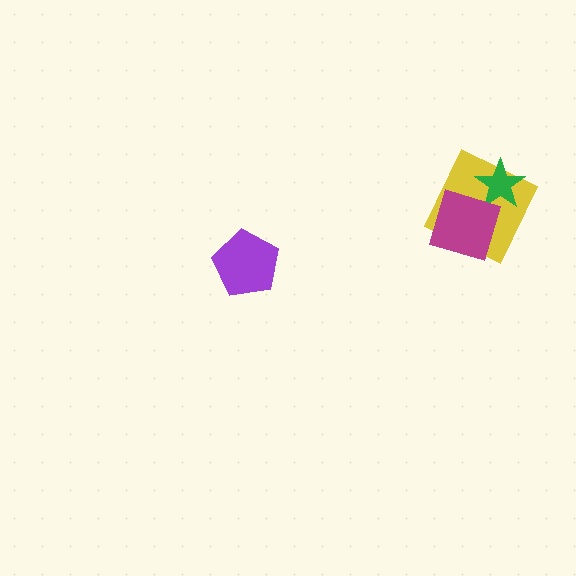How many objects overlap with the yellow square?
2 objects overlap with the yellow square.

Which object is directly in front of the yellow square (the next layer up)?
The green star is directly in front of the yellow square.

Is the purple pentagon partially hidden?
No, no other shape covers it.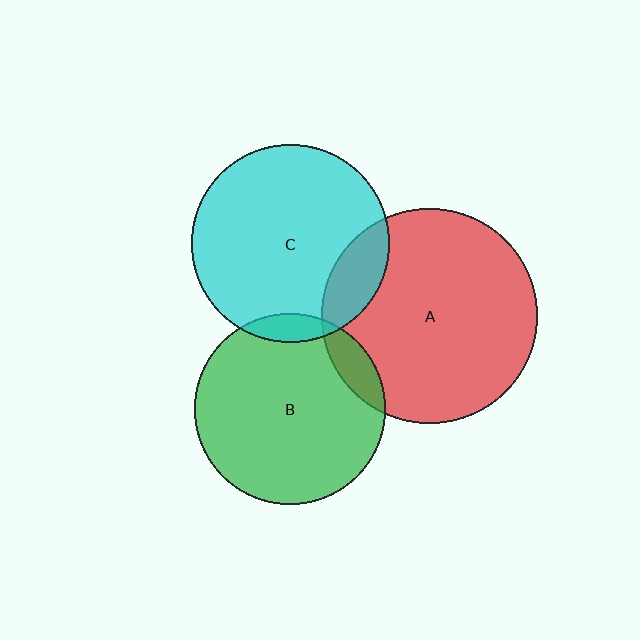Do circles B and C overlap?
Yes.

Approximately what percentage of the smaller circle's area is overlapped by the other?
Approximately 5%.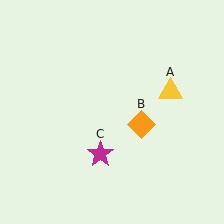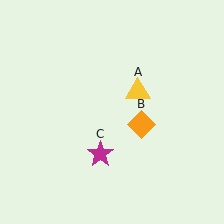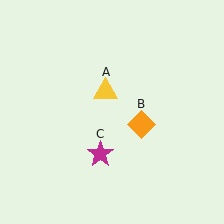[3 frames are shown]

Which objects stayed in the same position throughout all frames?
Orange diamond (object B) and magenta star (object C) remained stationary.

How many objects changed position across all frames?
1 object changed position: yellow triangle (object A).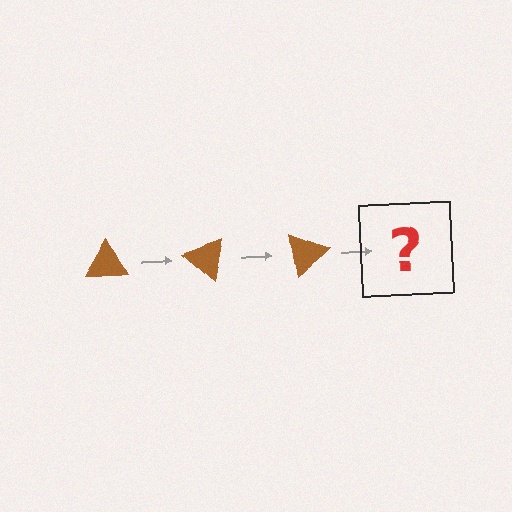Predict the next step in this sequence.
The next step is a brown triangle rotated 120 degrees.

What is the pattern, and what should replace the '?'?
The pattern is that the triangle rotates 40 degrees each step. The '?' should be a brown triangle rotated 120 degrees.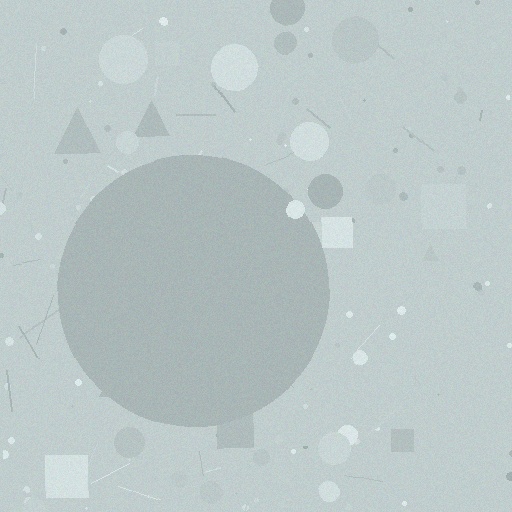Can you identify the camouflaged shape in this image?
The camouflaged shape is a circle.